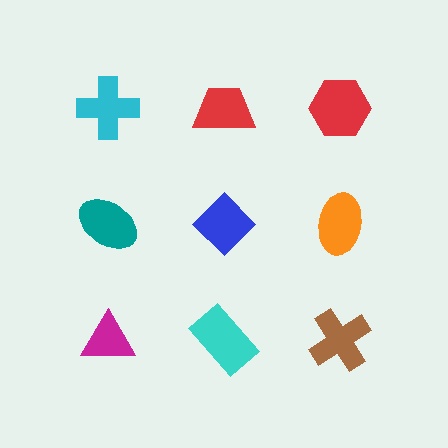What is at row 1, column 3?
A red hexagon.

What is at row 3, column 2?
A cyan rectangle.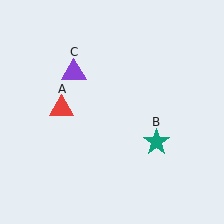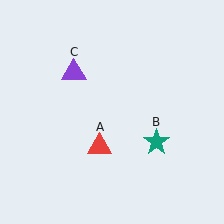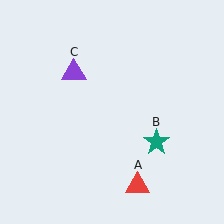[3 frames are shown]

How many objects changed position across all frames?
1 object changed position: red triangle (object A).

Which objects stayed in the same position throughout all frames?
Teal star (object B) and purple triangle (object C) remained stationary.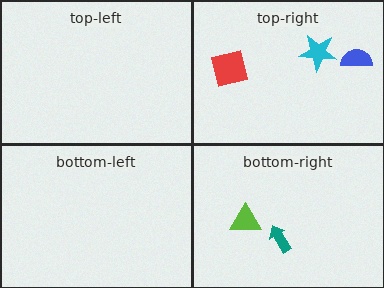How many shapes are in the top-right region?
3.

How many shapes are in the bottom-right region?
2.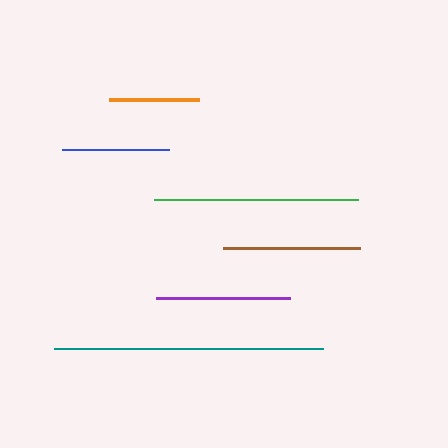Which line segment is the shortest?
The orange line is the shortest at approximately 90 pixels.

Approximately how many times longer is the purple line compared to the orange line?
The purple line is approximately 1.5 times the length of the orange line.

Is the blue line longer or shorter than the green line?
The green line is longer than the blue line.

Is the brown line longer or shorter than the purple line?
The brown line is longer than the purple line.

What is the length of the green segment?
The green segment is approximately 204 pixels long.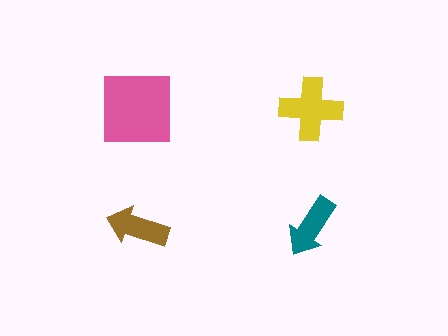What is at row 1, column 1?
A pink square.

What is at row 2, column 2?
A teal arrow.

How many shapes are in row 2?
2 shapes.